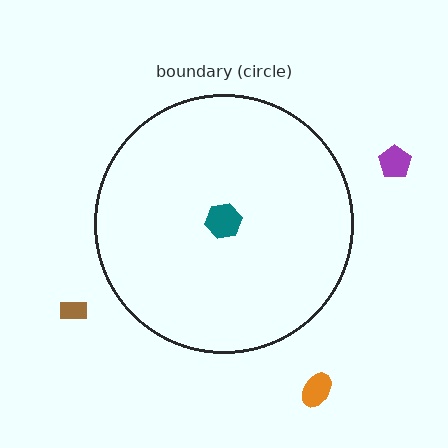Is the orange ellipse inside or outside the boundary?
Outside.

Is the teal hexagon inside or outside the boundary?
Inside.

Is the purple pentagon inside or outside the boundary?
Outside.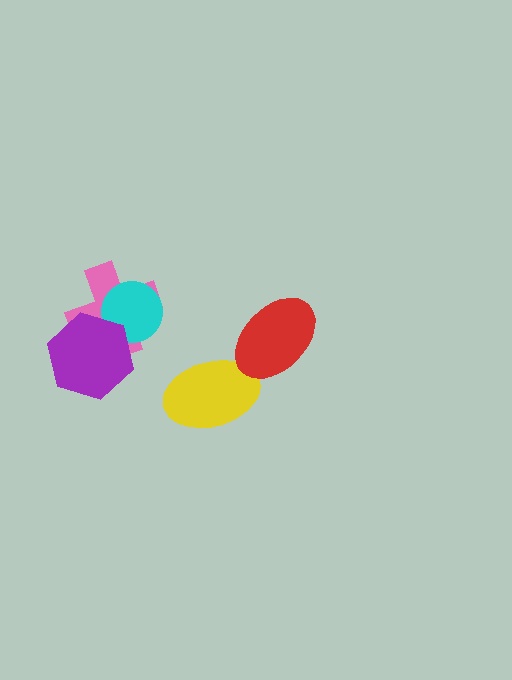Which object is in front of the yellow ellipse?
The red ellipse is in front of the yellow ellipse.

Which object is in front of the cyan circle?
The purple hexagon is in front of the cyan circle.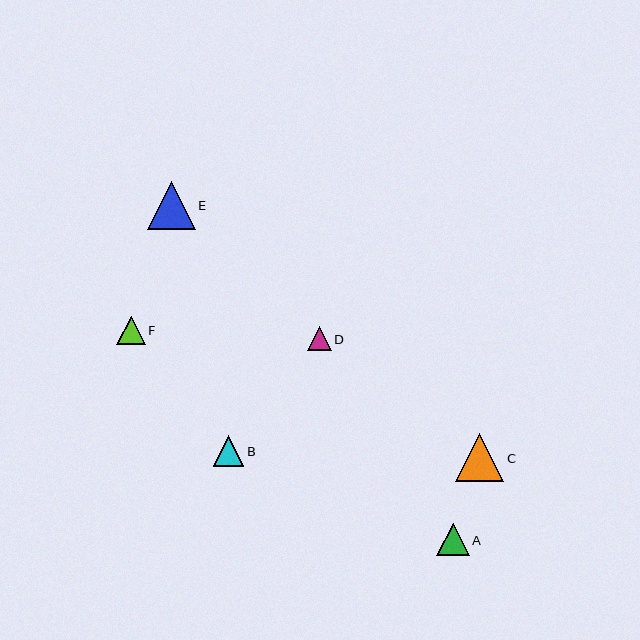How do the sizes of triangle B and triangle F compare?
Triangle B and triangle F are approximately the same size.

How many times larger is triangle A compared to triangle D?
Triangle A is approximately 1.3 times the size of triangle D.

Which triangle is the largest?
Triangle C is the largest with a size of approximately 48 pixels.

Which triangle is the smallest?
Triangle D is the smallest with a size of approximately 24 pixels.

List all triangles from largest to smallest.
From largest to smallest: C, E, A, B, F, D.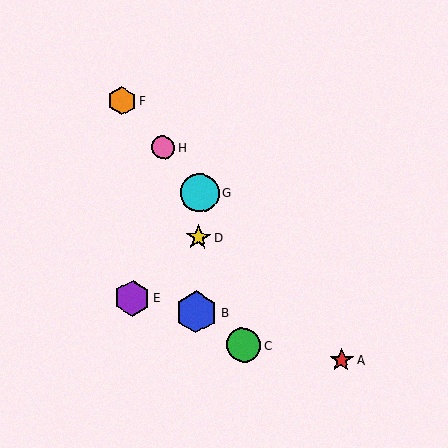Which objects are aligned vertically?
Objects B, D, G are aligned vertically.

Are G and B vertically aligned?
Yes, both are at x≈199.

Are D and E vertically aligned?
No, D is at x≈198 and E is at x≈133.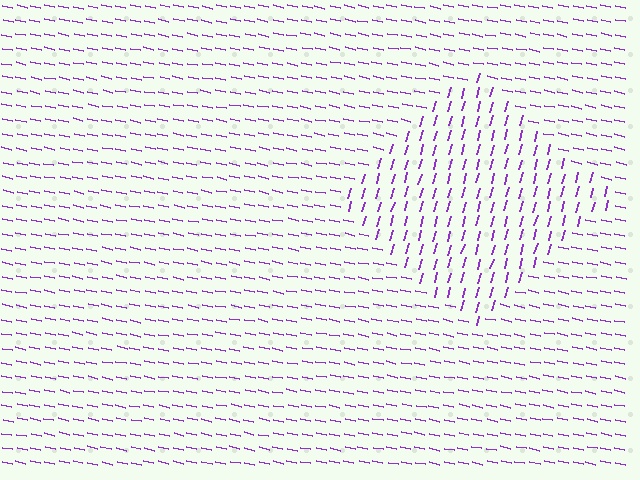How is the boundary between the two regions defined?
The boundary is defined purely by a change in line orientation (approximately 86 degrees difference). All lines are the same color and thickness.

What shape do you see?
I see a diamond.